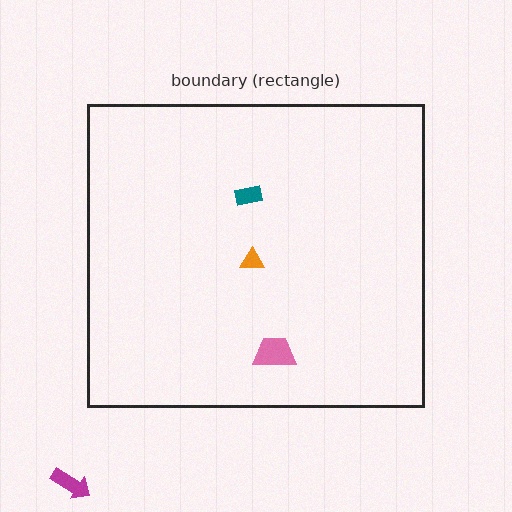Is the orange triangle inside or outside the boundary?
Inside.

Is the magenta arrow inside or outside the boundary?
Outside.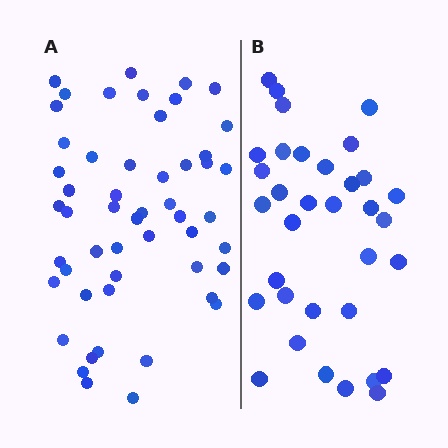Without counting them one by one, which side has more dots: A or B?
Region A (the left region) has more dots.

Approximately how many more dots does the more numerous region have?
Region A has approximately 20 more dots than region B.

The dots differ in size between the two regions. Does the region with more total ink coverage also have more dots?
No. Region B has more total ink coverage because its dots are larger, but region A actually contains more individual dots. Total area can be misleading — the number of items is what matters here.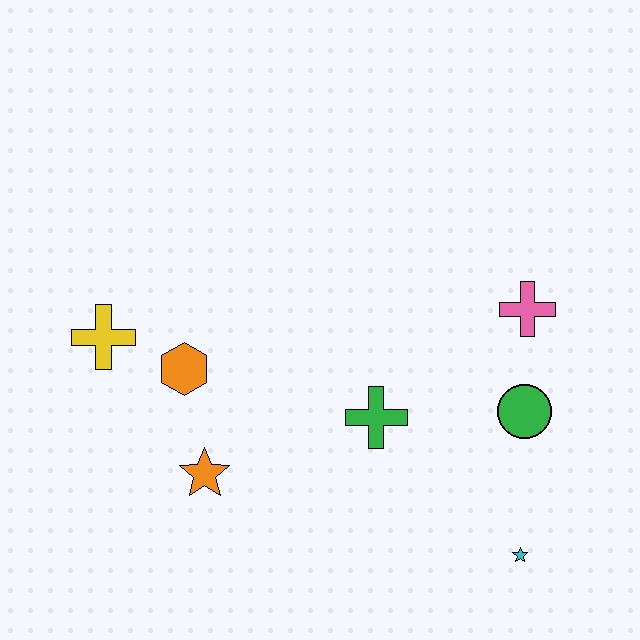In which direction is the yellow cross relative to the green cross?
The yellow cross is to the left of the green cross.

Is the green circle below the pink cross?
Yes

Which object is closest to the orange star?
The orange hexagon is closest to the orange star.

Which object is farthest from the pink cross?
The yellow cross is farthest from the pink cross.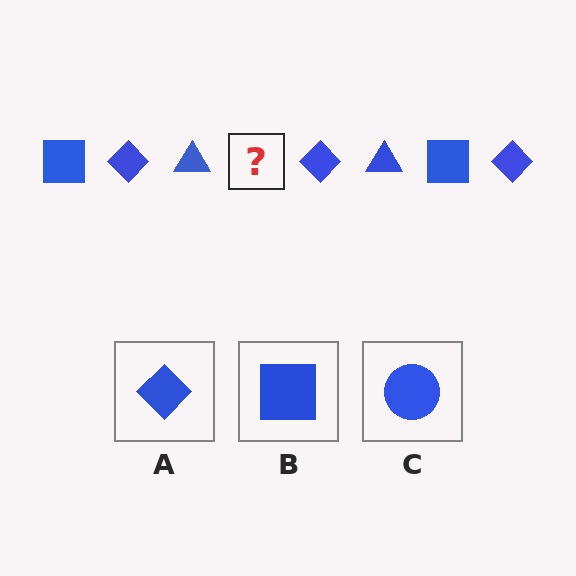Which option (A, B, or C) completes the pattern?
B.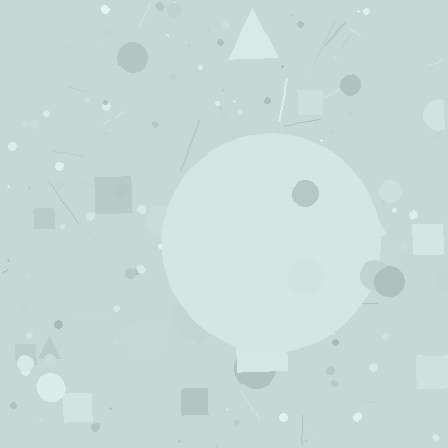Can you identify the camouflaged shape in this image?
The camouflaged shape is a circle.